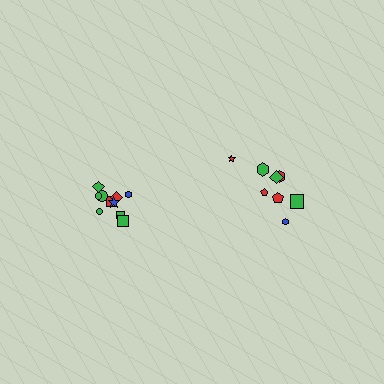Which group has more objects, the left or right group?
The left group.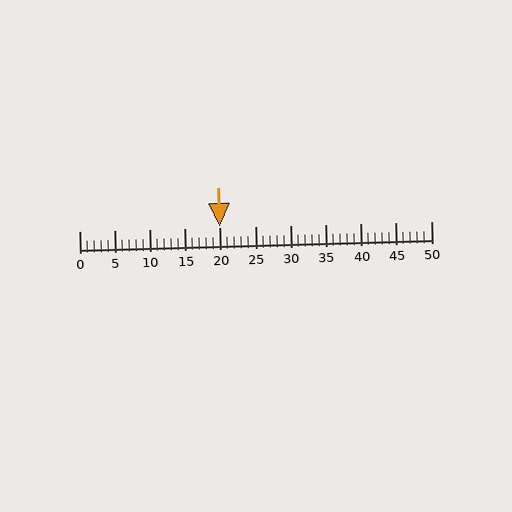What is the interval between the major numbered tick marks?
The major tick marks are spaced 5 units apart.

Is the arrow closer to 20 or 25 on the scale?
The arrow is closer to 20.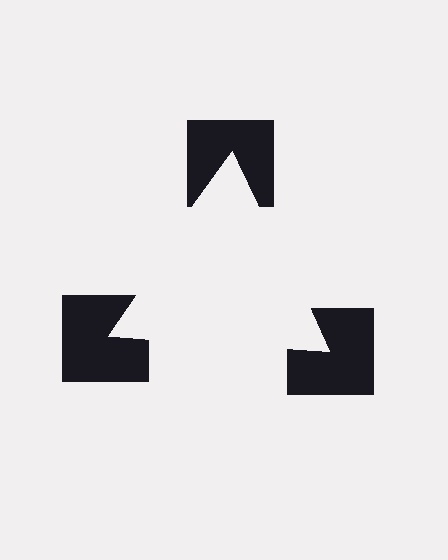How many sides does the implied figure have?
3 sides.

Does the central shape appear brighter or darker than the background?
It typically appears slightly brighter than the background, even though no actual brightness change is drawn.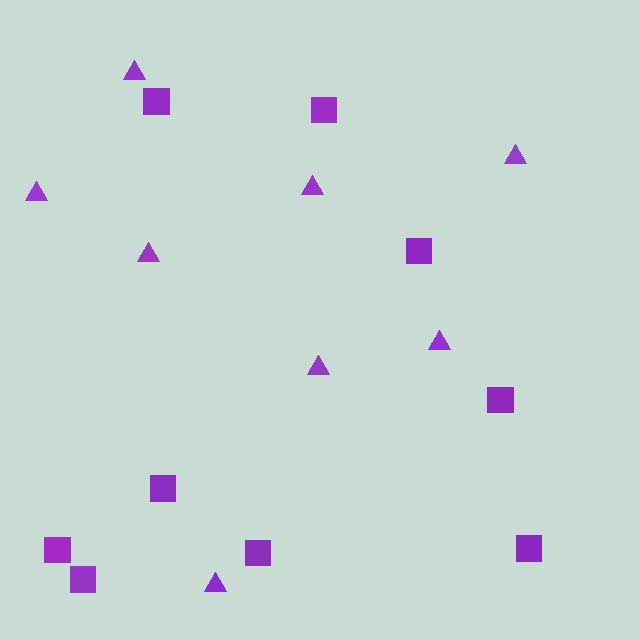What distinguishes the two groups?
There are 2 groups: one group of squares (9) and one group of triangles (8).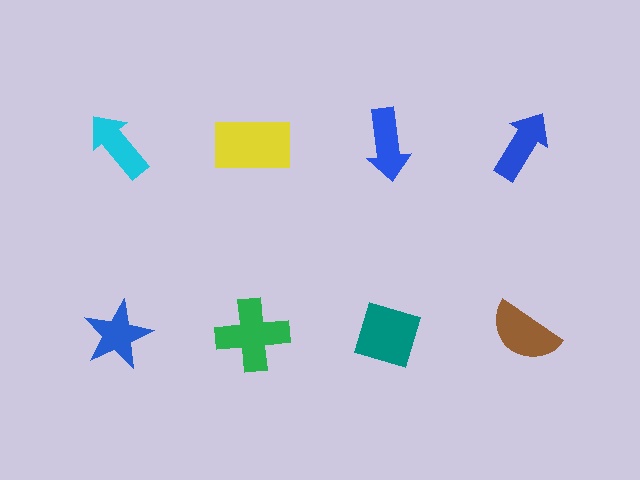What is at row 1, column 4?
A blue arrow.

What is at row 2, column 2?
A green cross.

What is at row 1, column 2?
A yellow rectangle.